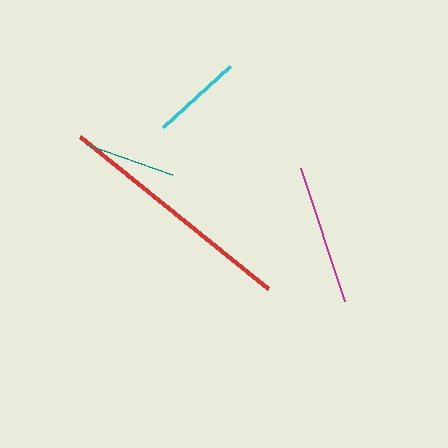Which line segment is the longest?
The red line is the longest at approximately 242 pixels.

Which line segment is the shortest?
The teal line is the shortest at approximately 90 pixels.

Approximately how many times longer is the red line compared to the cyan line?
The red line is approximately 2.7 times the length of the cyan line.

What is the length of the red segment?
The red segment is approximately 242 pixels long.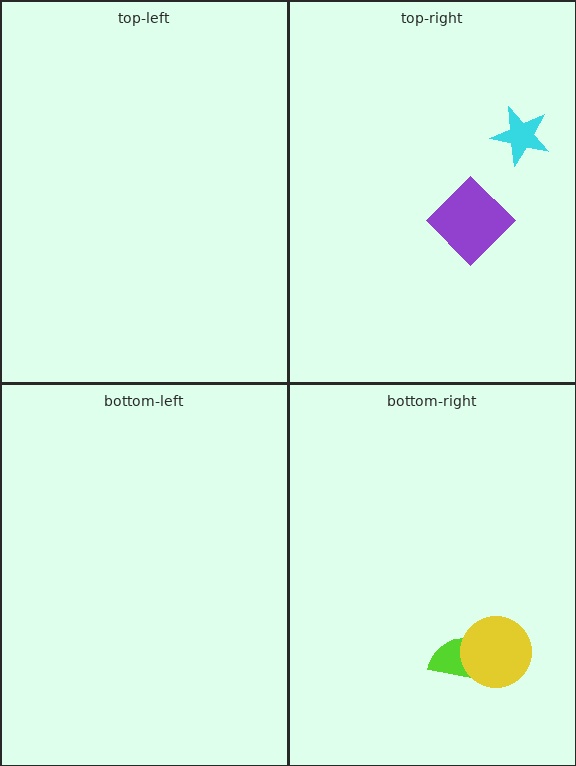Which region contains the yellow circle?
The bottom-right region.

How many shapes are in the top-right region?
2.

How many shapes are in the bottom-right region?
2.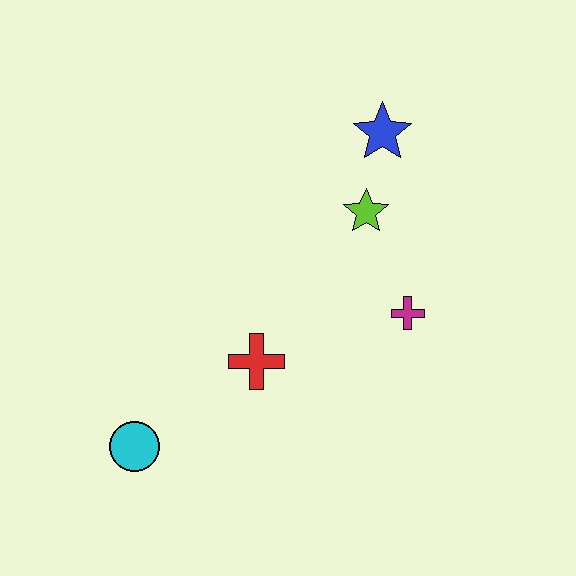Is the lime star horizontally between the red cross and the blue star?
Yes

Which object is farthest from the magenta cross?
The cyan circle is farthest from the magenta cross.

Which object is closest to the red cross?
The cyan circle is closest to the red cross.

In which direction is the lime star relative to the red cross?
The lime star is above the red cross.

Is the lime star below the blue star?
Yes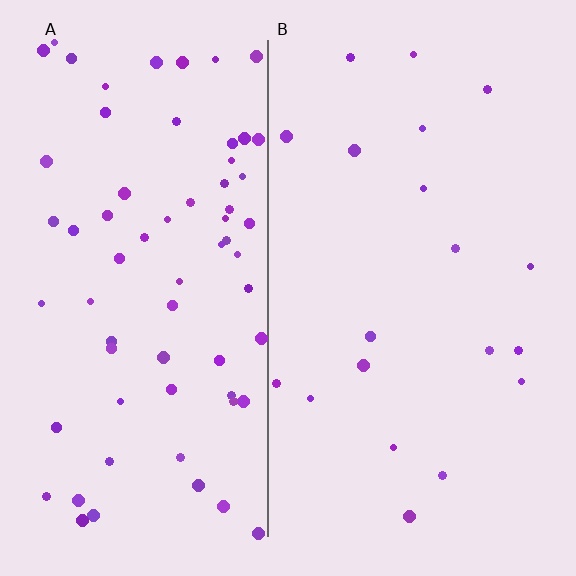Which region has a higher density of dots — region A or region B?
A (the left).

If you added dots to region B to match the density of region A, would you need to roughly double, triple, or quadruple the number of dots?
Approximately quadruple.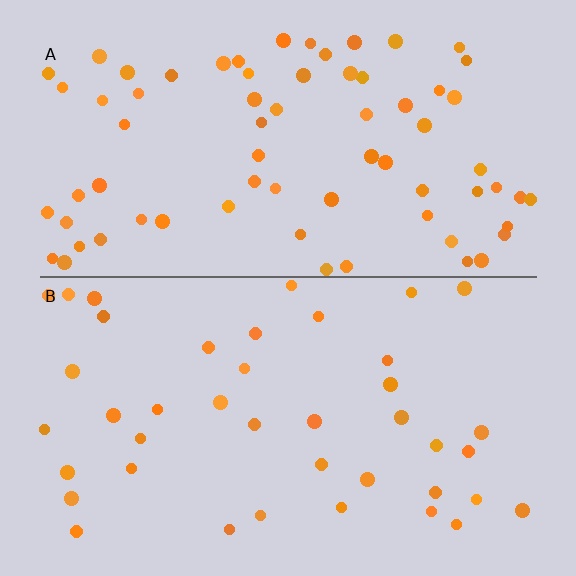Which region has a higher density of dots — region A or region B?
A (the top).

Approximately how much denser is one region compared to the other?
Approximately 1.7× — region A over region B.